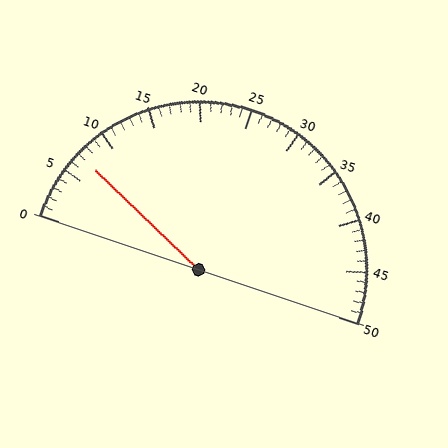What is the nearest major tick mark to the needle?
The nearest major tick mark is 5.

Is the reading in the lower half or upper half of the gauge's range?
The reading is in the lower half of the range (0 to 50).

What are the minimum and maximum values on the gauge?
The gauge ranges from 0 to 50.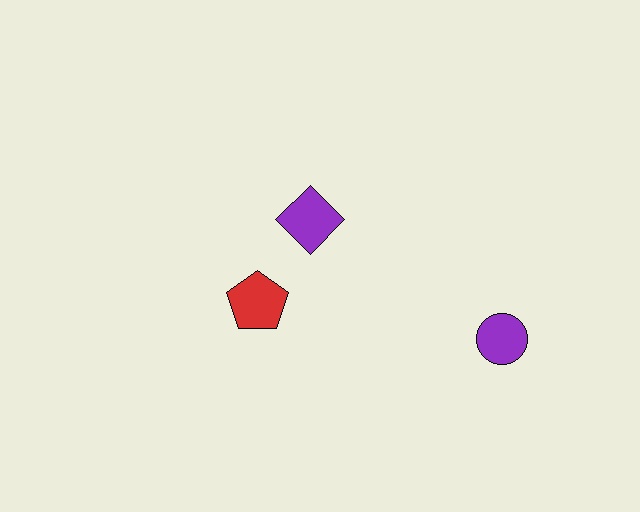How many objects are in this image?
There are 3 objects.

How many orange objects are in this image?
There are no orange objects.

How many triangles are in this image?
There are no triangles.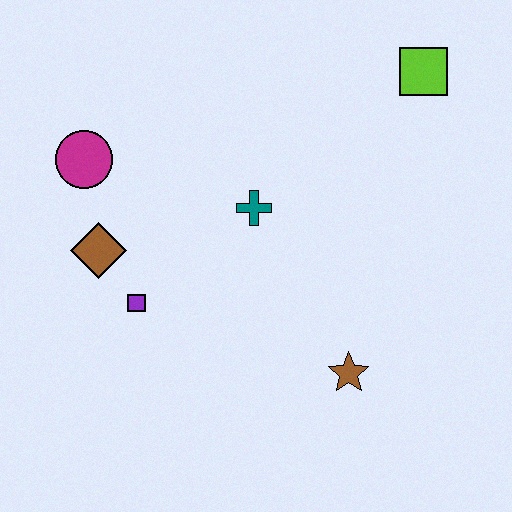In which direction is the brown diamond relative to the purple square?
The brown diamond is above the purple square.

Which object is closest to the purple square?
The brown diamond is closest to the purple square.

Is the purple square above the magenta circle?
No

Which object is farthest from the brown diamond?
The lime square is farthest from the brown diamond.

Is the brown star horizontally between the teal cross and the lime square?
Yes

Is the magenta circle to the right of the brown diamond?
No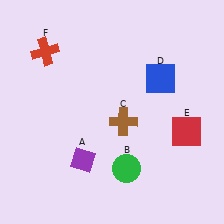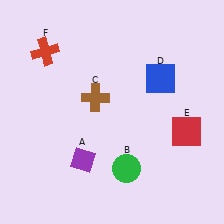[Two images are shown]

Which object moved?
The brown cross (C) moved left.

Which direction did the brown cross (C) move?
The brown cross (C) moved left.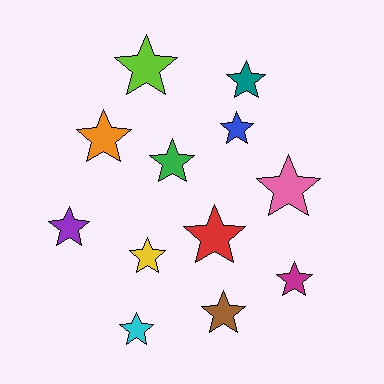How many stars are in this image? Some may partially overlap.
There are 12 stars.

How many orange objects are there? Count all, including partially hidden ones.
There is 1 orange object.